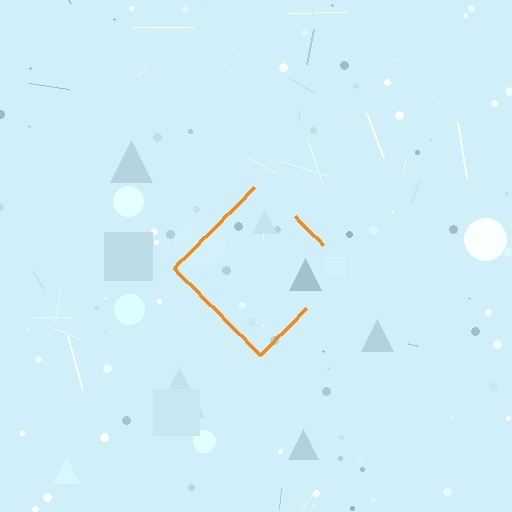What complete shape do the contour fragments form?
The contour fragments form a diamond.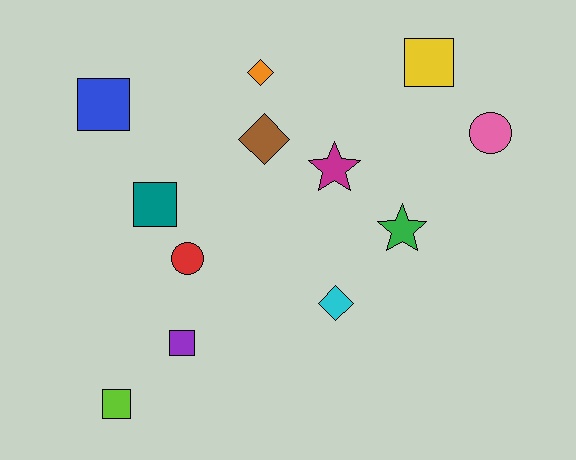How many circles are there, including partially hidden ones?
There are 2 circles.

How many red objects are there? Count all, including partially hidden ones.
There is 1 red object.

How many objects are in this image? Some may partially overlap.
There are 12 objects.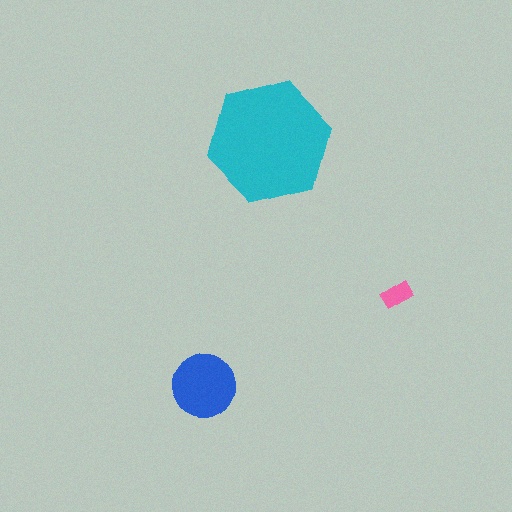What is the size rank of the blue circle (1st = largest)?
2nd.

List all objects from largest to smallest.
The cyan hexagon, the blue circle, the pink rectangle.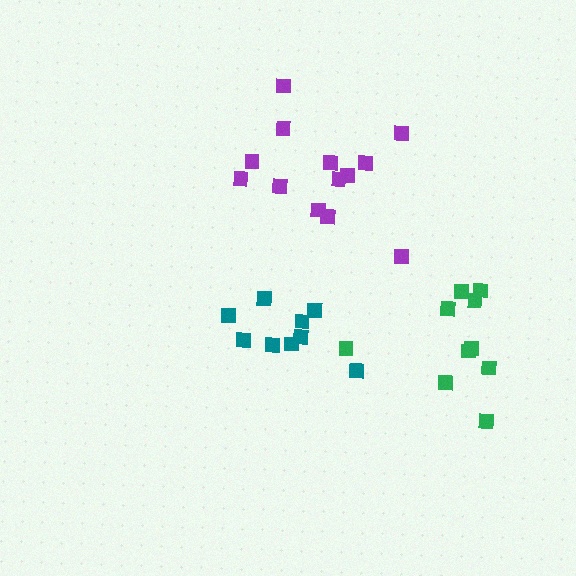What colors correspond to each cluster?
The clusters are colored: teal, purple, green.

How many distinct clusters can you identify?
There are 3 distinct clusters.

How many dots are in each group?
Group 1: 9 dots, Group 2: 13 dots, Group 3: 10 dots (32 total).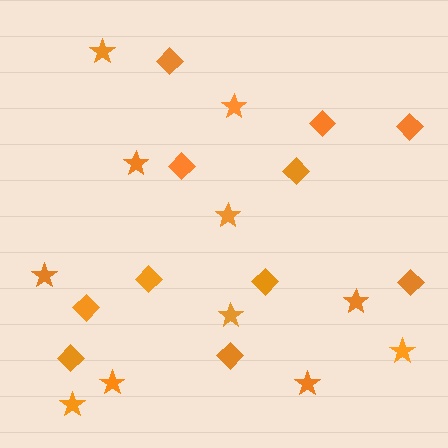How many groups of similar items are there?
There are 2 groups: one group of diamonds (11) and one group of stars (11).